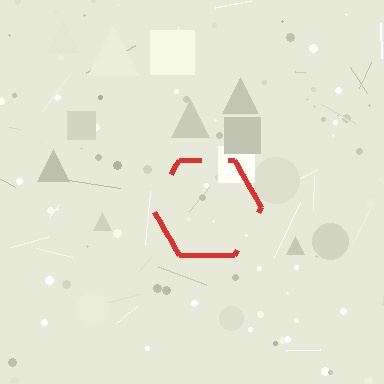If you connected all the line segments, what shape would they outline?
They would outline a hexagon.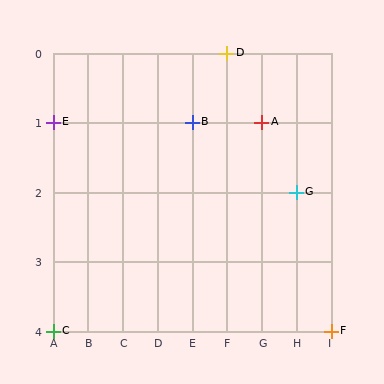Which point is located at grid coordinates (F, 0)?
Point D is at (F, 0).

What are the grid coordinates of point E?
Point E is at grid coordinates (A, 1).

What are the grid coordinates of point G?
Point G is at grid coordinates (H, 2).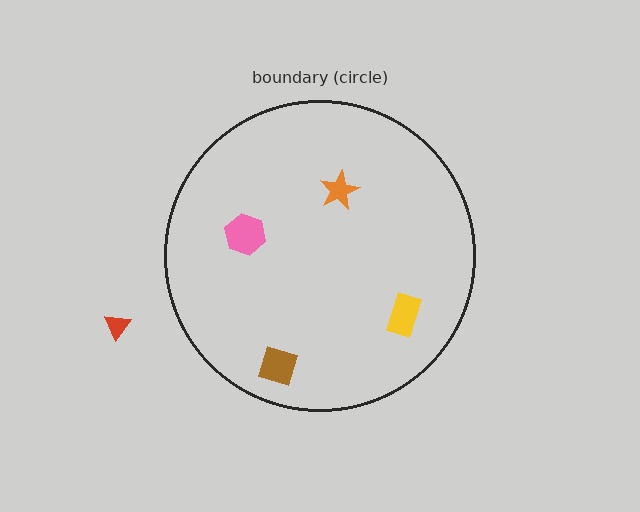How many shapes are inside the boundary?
4 inside, 1 outside.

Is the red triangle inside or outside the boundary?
Outside.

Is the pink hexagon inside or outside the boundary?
Inside.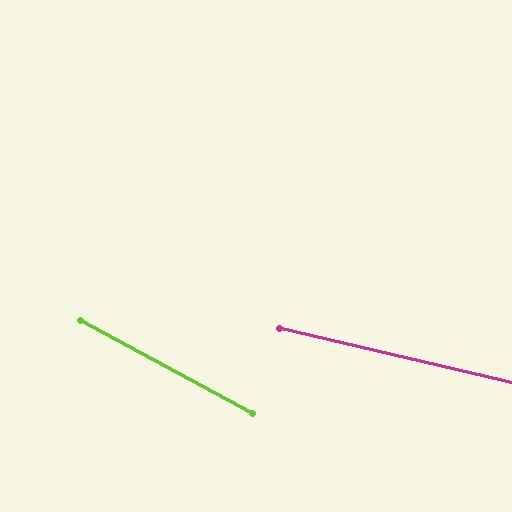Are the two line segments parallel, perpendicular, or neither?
Neither parallel nor perpendicular — they differ by about 15°.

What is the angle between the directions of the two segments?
Approximately 15 degrees.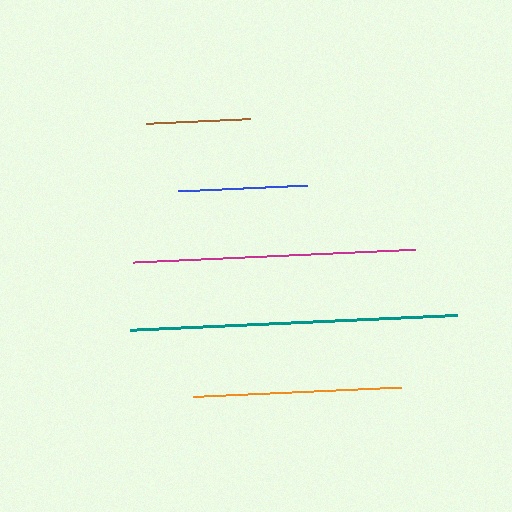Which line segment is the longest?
The teal line is the longest at approximately 327 pixels.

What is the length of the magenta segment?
The magenta segment is approximately 282 pixels long.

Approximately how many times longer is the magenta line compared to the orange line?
The magenta line is approximately 1.4 times the length of the orange line.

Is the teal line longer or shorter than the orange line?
The teal line is longer than the orange line.